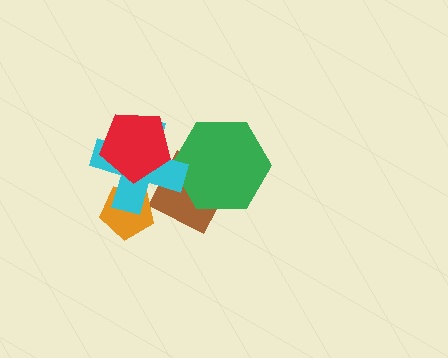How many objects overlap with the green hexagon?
2 objects overlap with the green hexagon.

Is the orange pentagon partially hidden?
Yes, it is partially covered by another shape.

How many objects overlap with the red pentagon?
1 object overlaps with the red pentagon.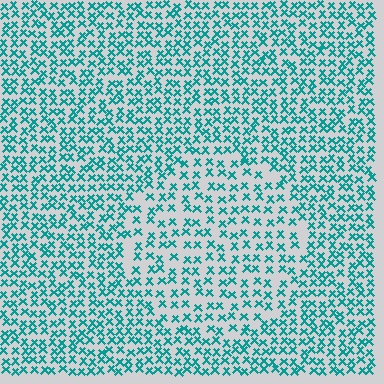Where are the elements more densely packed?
The elements are more densely packed outside the circle boundary.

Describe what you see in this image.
The image contains small teal elements arranged at two different densities. A circle-shaped region is visible where the elements are less densely packed than the surrounding area.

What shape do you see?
I see a circle.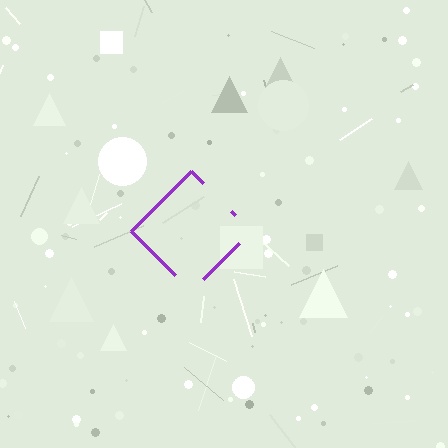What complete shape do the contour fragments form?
The contour fragments form a diamond.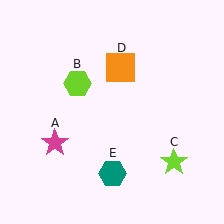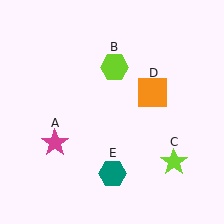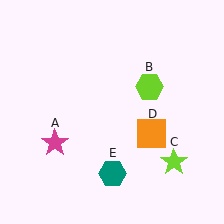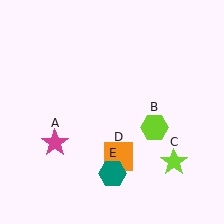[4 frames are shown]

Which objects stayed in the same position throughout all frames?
Magenta star (object A) and lime star (object C) and teal hexagon (object E) remained stationary.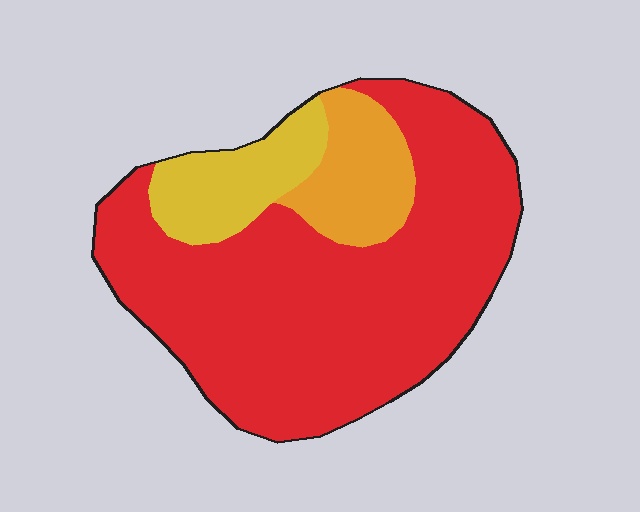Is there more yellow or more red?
Red.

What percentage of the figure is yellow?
Yellow takes up about one eighth (1/8) of the figure.